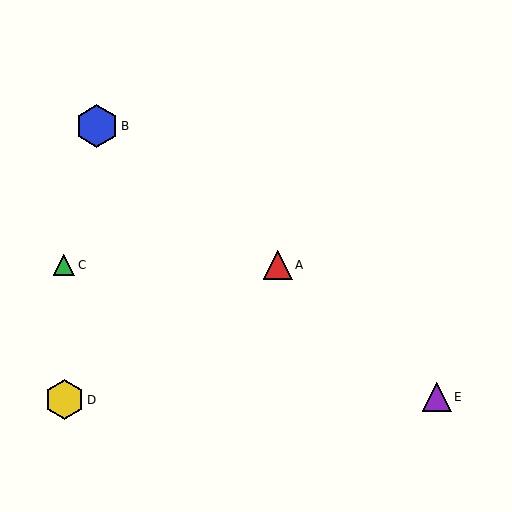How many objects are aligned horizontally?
2 objects (A, C) are aligned horizontally.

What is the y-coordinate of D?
Object D is at y≈400.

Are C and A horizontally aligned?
Yes, both are at y≈265.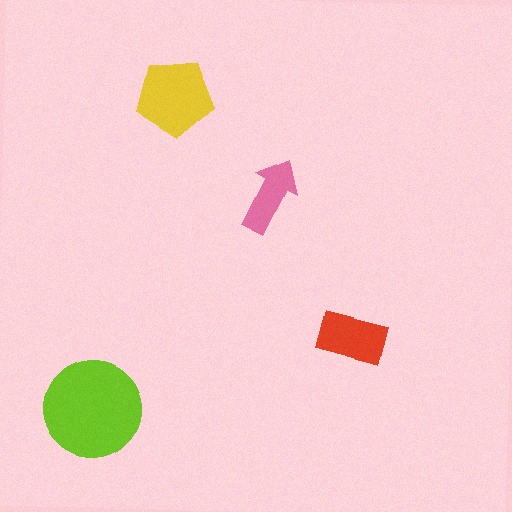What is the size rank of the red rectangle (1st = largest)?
3rd.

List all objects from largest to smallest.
The lime circle, the yellow pentagon, the red rectangle, the pink arrow.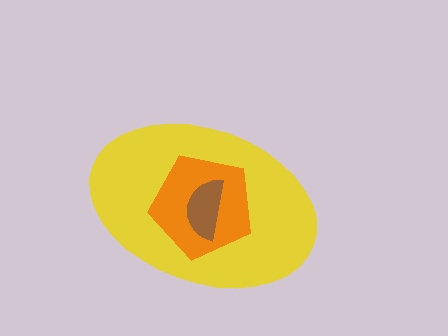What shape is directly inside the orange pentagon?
The brown semicircle.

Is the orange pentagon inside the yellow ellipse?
Yes.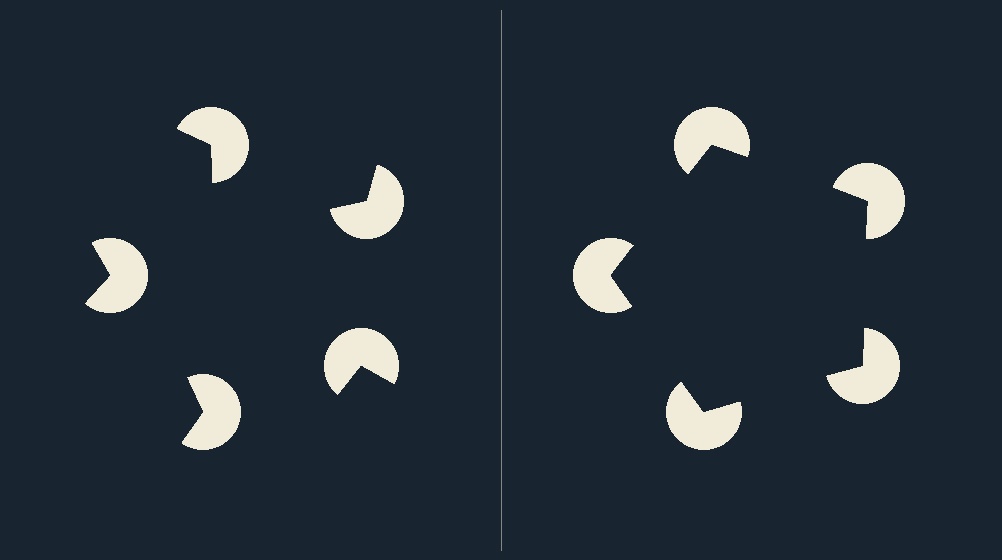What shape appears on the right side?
An illusory pentagon.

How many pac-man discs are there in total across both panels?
10 — 5 on each side.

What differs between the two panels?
The pac-man discs are positioned identically on both sides; only the wedge orientations differ. On the right they align to a pentagon; on the left they are misaligned.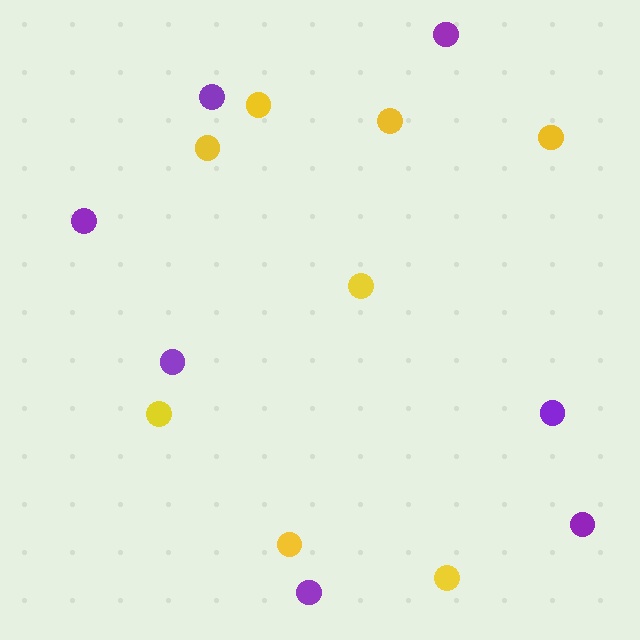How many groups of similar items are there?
There are 2 groups: one group of purple circles (7) and one group of yellow circles (8).